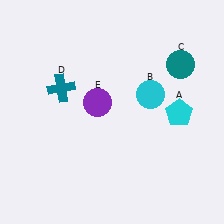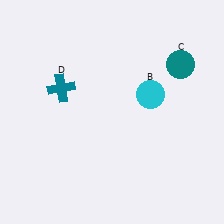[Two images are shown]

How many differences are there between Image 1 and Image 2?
There are 2 differences between the two images.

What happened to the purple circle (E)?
The purple circle (E) was removed in Image 2. It was in the top-left area of Image 1.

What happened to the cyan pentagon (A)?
The cyan pentagon (A) was removed in Image 2. It was in the bottom-right area of Image 1.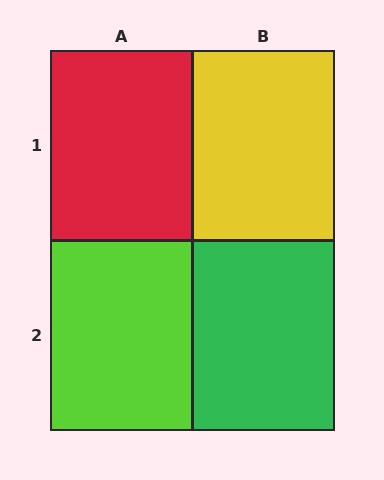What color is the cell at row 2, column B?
Green.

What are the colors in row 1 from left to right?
Red, yellow.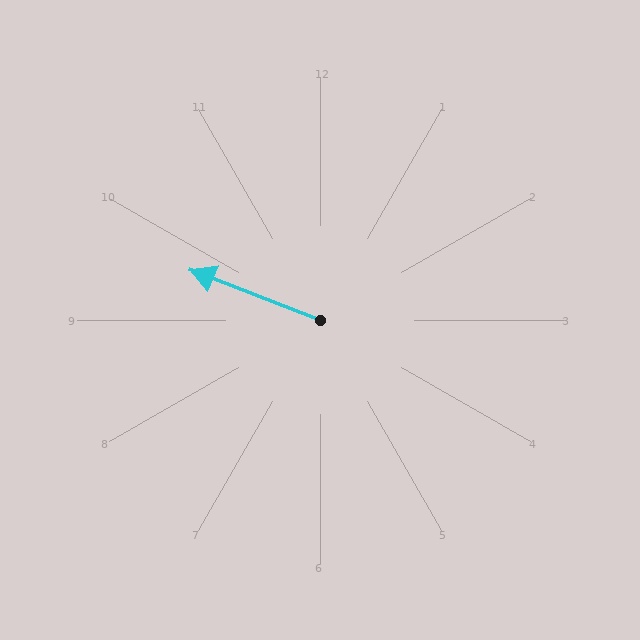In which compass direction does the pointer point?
West.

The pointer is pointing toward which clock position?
Roughly 10 o'clock.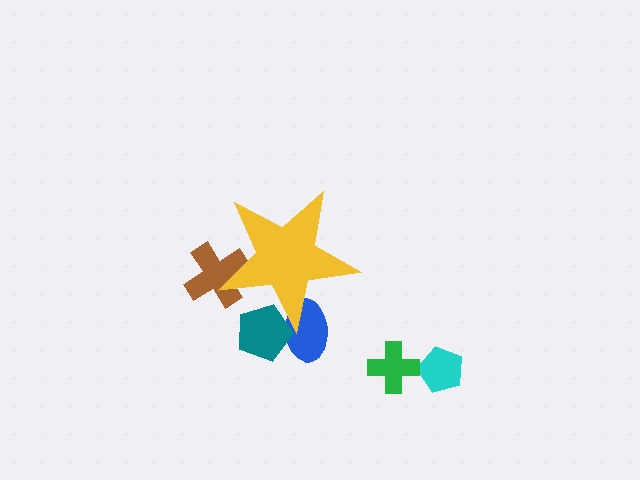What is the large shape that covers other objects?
A yellow star.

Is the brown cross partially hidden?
Yes, the brown cross is partially hidden behind the yellow star.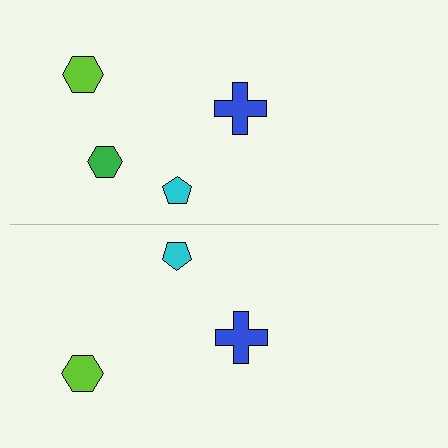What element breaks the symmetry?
A green hexagon is missing from the bottom side.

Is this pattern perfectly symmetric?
No, the pattern is not perfectly symmetric. A green hexagon is missing from the bottom side.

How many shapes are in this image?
There are 7 shapes in this image.